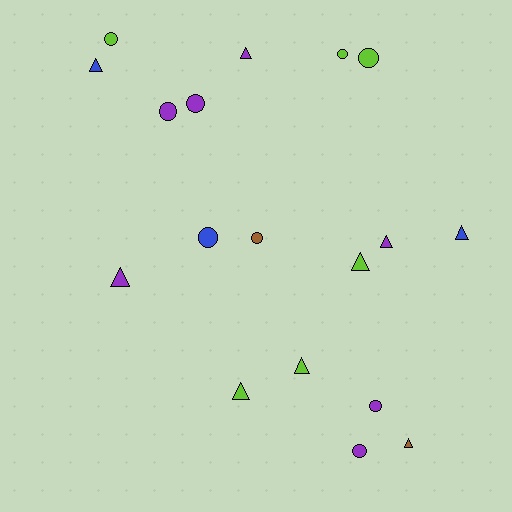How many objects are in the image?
There are 18 objects.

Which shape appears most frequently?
Circle, with 9 objects.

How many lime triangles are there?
There are 3 lime triangles.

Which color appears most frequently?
Purple, with 7 objects.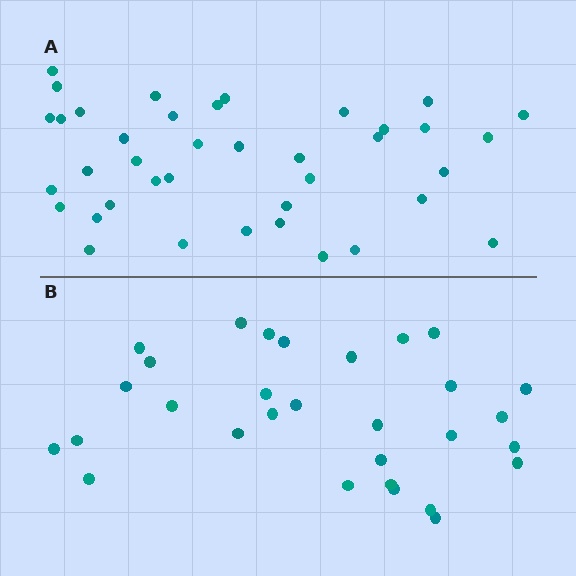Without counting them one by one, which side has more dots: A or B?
Region A (the top region) has more dots.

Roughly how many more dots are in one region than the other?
Region A has roughly 8 or so more dots than region B.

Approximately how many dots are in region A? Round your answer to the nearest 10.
About 40 dots. (The exact count is 39, which rounds to 40.)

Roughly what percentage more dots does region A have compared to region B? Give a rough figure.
About 30% more.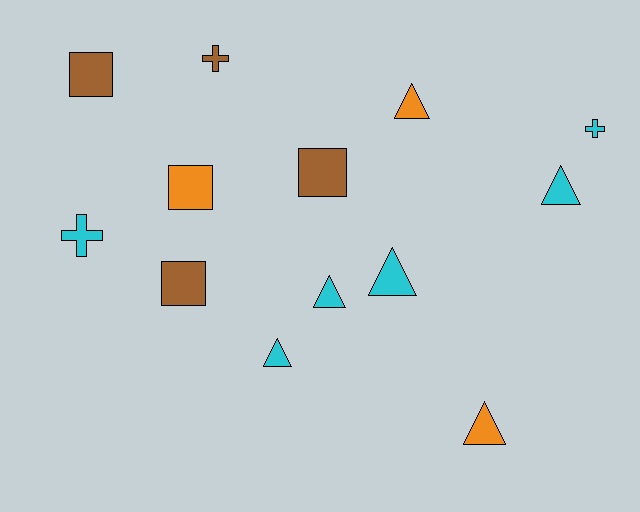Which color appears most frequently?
Cyan, with 6 objects.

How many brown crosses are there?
There is 1 brown cross.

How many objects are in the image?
There are 13 objects.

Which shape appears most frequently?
Triangle, with 6 objects.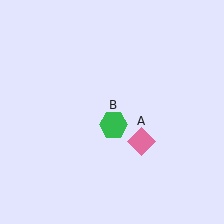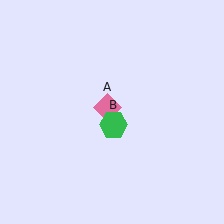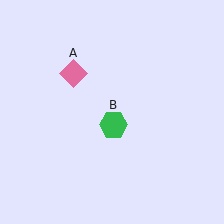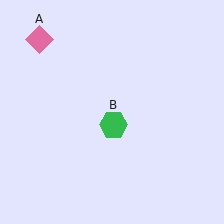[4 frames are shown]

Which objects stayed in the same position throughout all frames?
Green hexagon (object B) remained stationary.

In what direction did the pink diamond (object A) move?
The pink diamond (object A) moved up and to the left.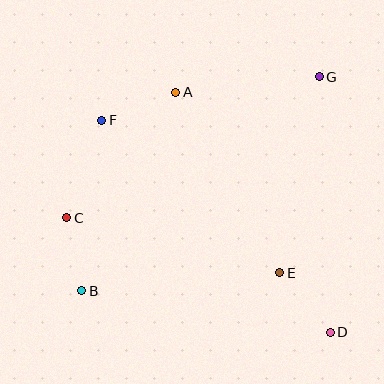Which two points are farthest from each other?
Points B and G are farthest from each other.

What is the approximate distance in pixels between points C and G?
The distance between C and G is approximately 289 pixels.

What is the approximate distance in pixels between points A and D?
The distance between A and D is approximately 285 pixels.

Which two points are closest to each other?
Points B and C are closest to each other.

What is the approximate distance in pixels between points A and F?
The distance between A and F is approximately 80 pixels.